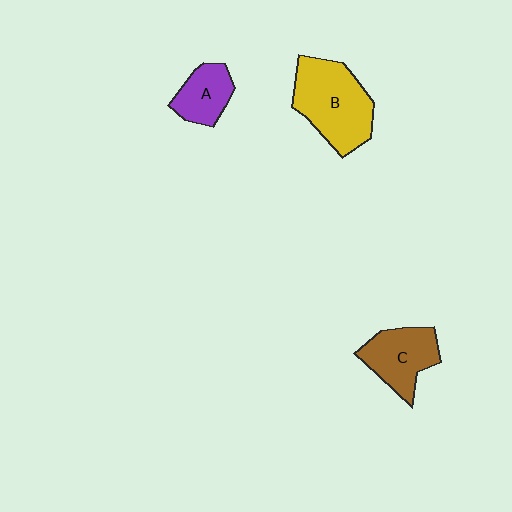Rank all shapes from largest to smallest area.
From largest to smallest: B (yellow), C (brown), A (purple).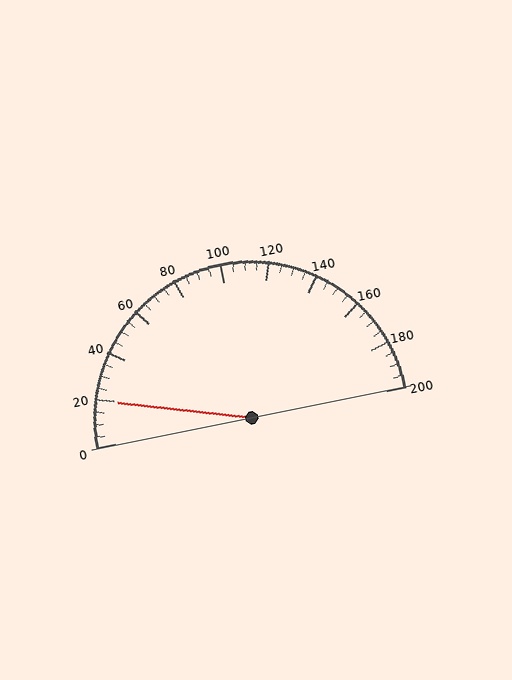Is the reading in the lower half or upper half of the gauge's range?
The reading is in the lower half of the range (0 to 200).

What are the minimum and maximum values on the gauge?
The gauge ranges from 0 to 200.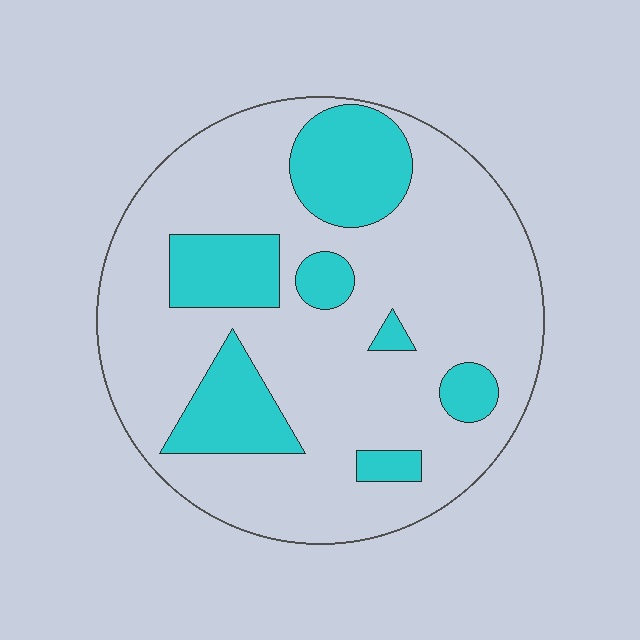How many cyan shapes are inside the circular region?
7.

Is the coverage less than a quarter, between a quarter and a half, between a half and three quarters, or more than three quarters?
Less than a quarter.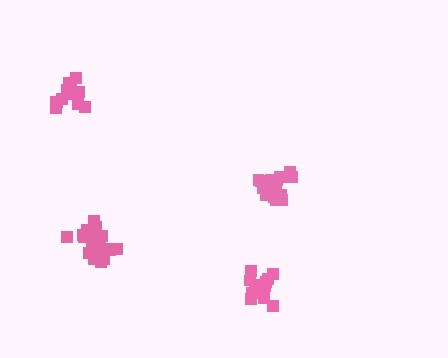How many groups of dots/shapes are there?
There are 4 groups.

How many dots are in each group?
Group 1: 20 dots, Group 2: 19 dots, Group 3: 15 dots, Group 4: 14 dots (68 total).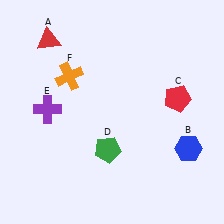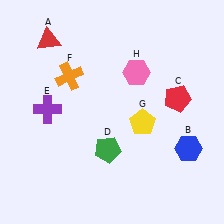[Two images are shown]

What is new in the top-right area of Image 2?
A pink hexagon (H) was added in the top-right area of Image 2.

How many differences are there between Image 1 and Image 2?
There are 2 differences between the two images.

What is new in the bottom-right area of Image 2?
A yellow pentagon (G) was added in the bottom-right area of Image 2.